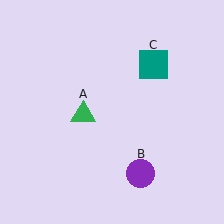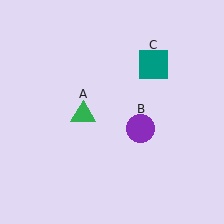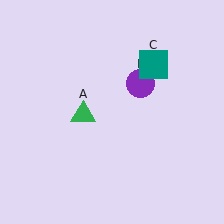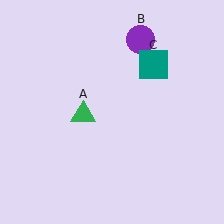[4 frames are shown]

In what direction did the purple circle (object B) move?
The purple circle (object B) moved up.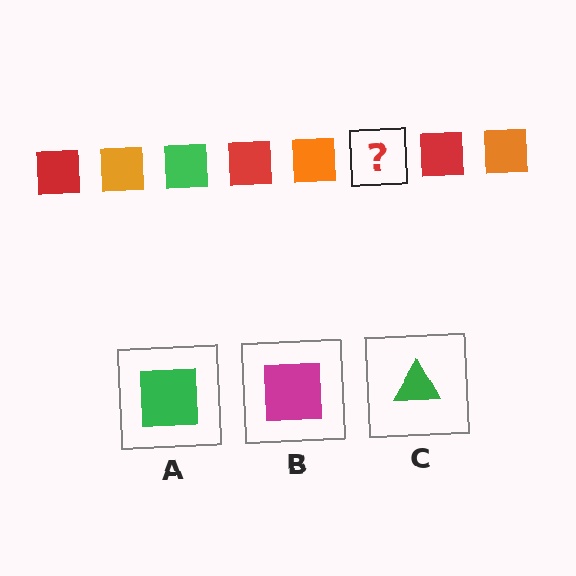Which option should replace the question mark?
Option A.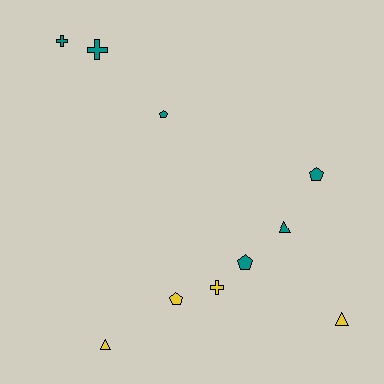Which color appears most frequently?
Teal, with 6 objects.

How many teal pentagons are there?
There are 3 teal pentagons.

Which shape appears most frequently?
Pentagon, with 4 objects.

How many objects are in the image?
There are 10 objects.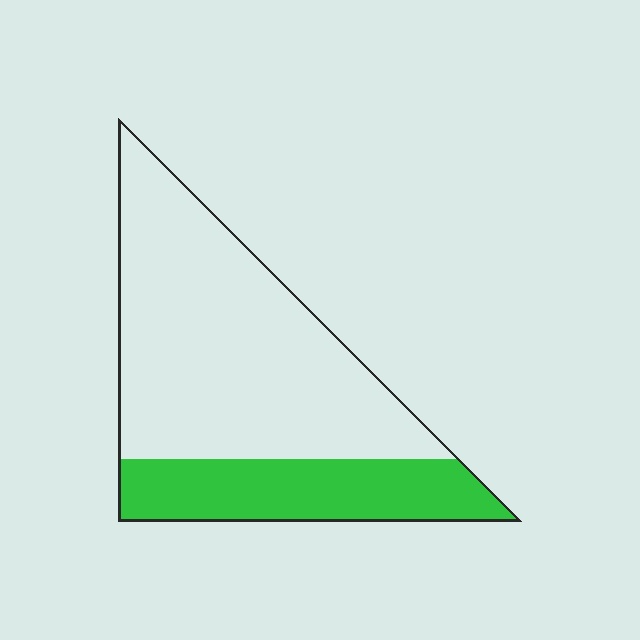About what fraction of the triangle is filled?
About one quarter (1/4).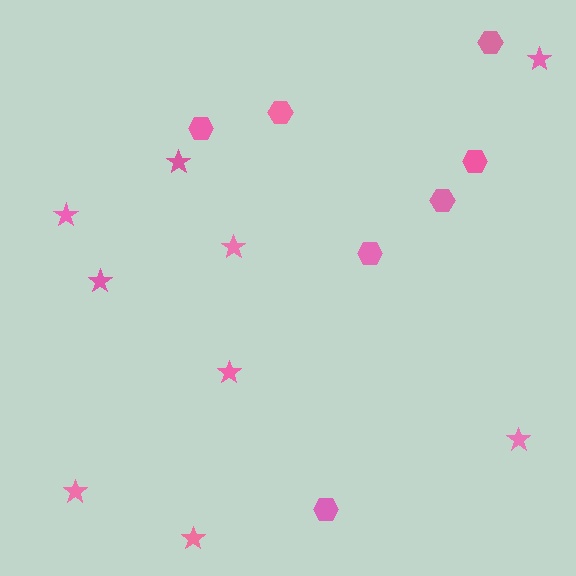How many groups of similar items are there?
There are 2 groups: one group of stars (9) and one group of hexagons (7).